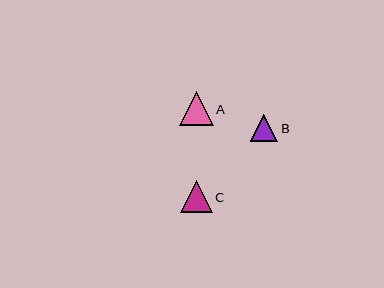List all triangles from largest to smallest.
From largest to smallest: A, C, B.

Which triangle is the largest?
Triangle A is the largest with a size of approximately 34 pixels.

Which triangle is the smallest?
Triangle B is the smallest with a size of approximately 28 pixels.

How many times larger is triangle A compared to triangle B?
Triangle A is approximately 1.2 times the size of triangle B.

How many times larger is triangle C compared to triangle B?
Triangle C is approximately 1.2 times the size of triangle B.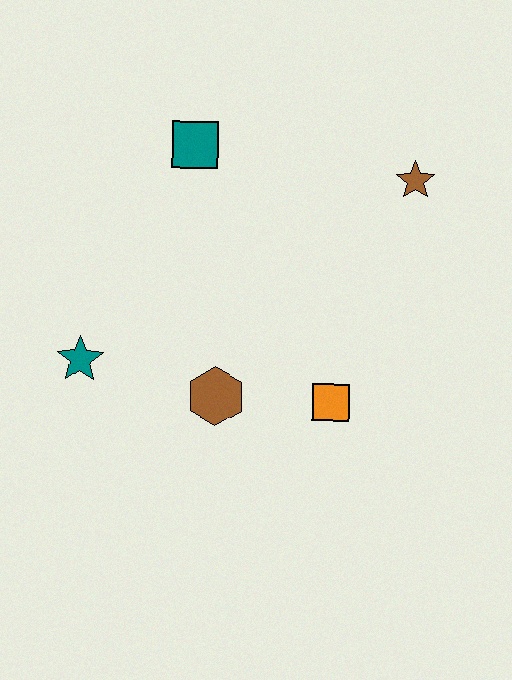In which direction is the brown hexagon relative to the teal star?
The brown hexagon is to the right of the teal star.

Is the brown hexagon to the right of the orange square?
No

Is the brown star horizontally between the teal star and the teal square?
No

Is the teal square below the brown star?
No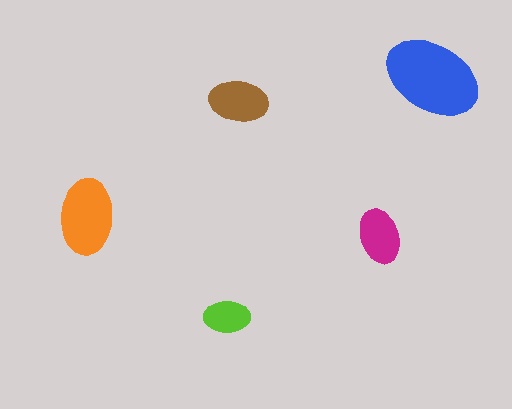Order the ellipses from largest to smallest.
the blue one, the orange one, the brown one, the magenta one, the lime one.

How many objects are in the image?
There are 5 objects in the image.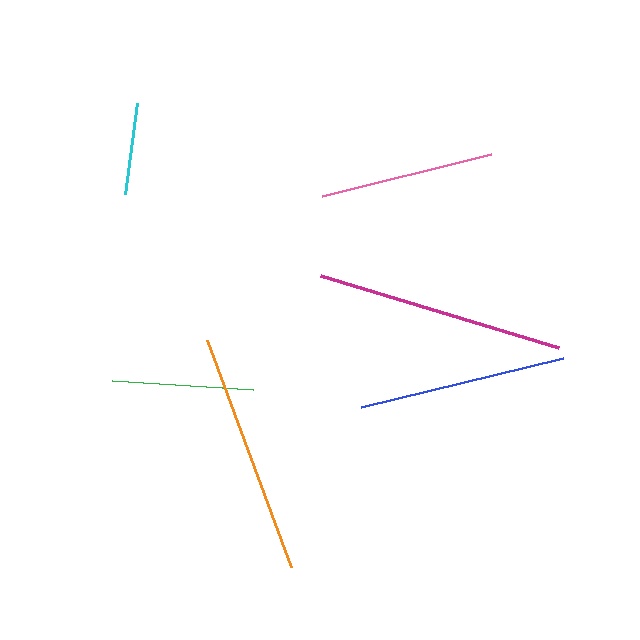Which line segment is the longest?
The magenta line is the longest at approximately 249 pixels.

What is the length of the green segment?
The green segment is approximately 141 pixels long.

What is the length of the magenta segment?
The magenta segment is approximately 249 pixels long.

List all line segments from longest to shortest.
From longest to shortest: magenta, orange, blue, pink, green, cyan.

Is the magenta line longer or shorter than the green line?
The magenta line is longer than the green line.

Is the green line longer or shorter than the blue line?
The blue line is longer than the green line.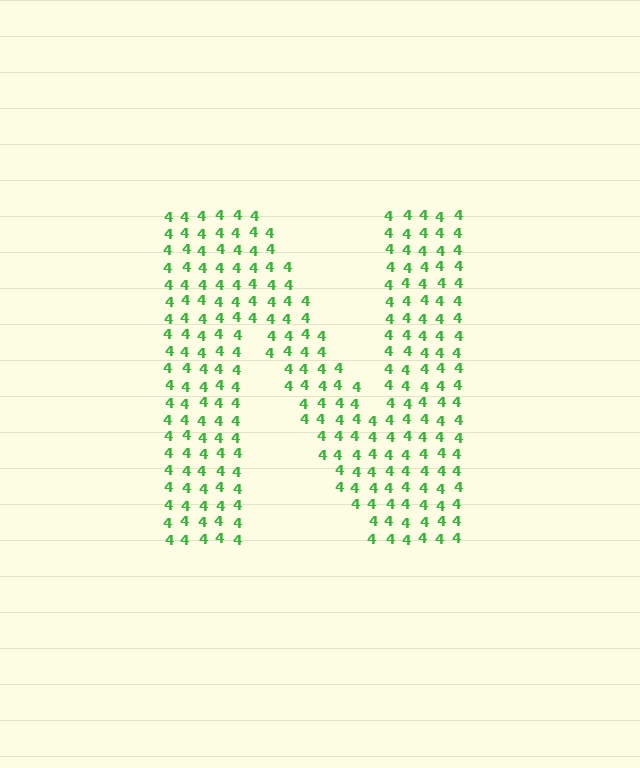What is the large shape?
The large shape is the letter N.